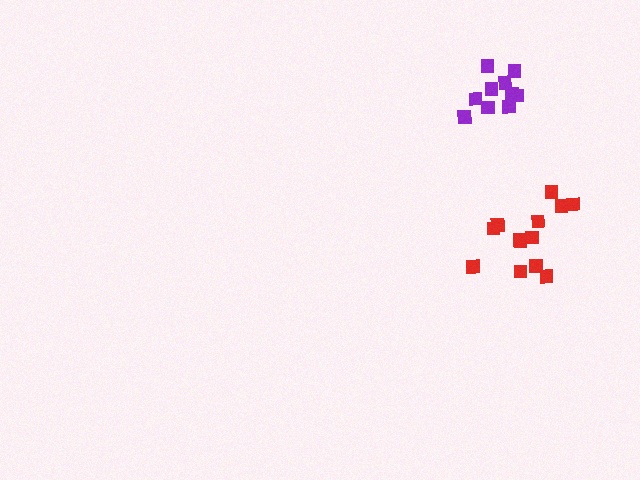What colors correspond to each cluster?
The clusters are colored: red, purple.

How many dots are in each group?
Group 1: 13 dots, Group 2: 10 dots (23 total).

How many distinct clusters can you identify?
There are 2 distinct clusters.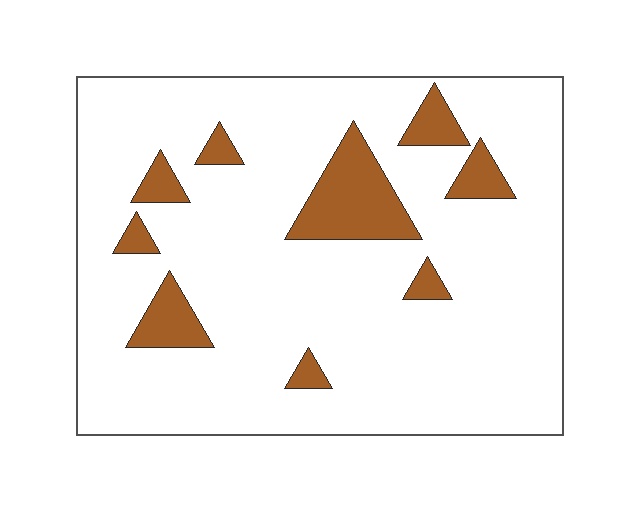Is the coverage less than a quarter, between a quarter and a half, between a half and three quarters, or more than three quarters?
Less than a quarter.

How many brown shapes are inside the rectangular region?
9.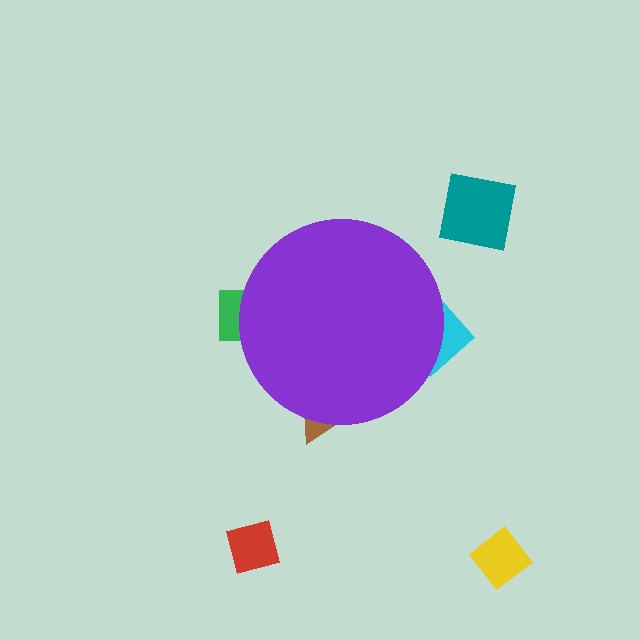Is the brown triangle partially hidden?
Yes, the brown triangle is partially hidden behind the purple circle.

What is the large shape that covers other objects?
A purple circle.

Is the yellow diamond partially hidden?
No, the yellow diamond is fully visible.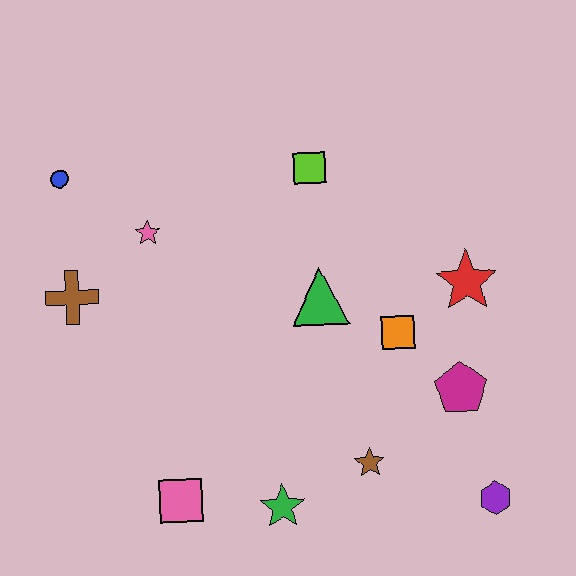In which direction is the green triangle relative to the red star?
The green triangle is to the left of the red star.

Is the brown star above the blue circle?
No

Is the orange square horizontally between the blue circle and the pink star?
No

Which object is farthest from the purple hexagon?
The blue circle is farthest from the purple hexagon.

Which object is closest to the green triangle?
The orange square is closest to the green triangle.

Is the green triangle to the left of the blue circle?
No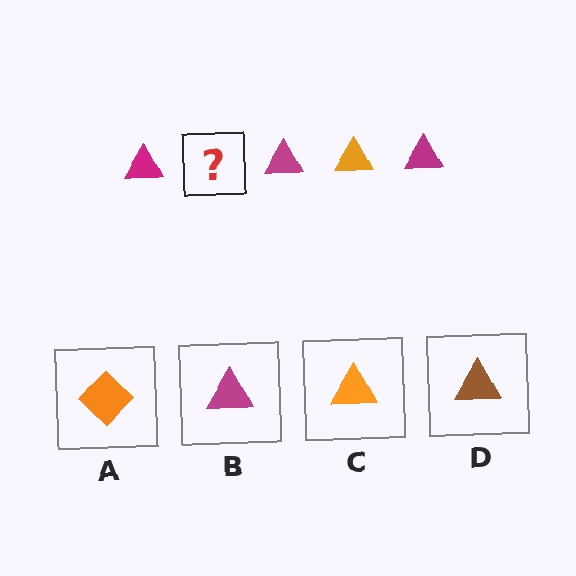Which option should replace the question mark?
Option C.